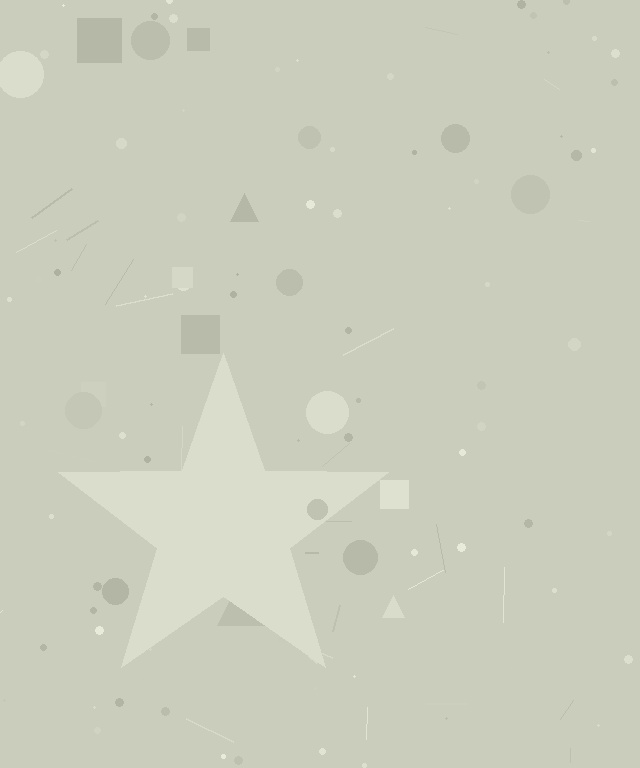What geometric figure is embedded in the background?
A star is embedded in the background.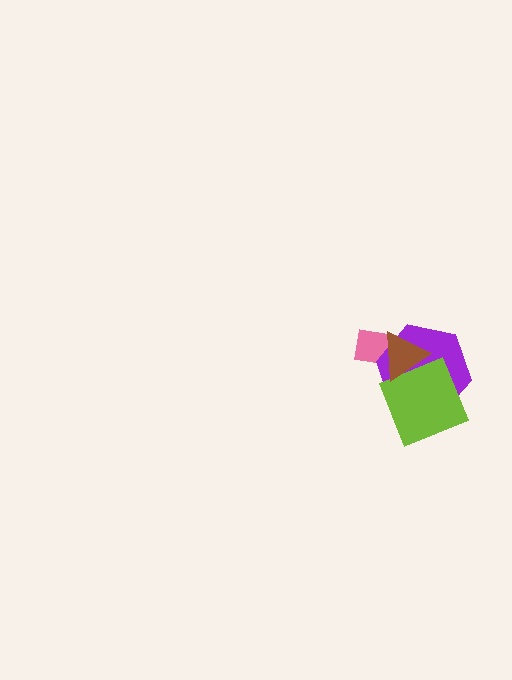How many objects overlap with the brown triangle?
3 objects overlap with the brown triangle.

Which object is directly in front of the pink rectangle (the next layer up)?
The purple hexagon is directly in front of the pink rectangle.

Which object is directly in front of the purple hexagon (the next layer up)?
The lime diamond is directly in front of the purple hexagon.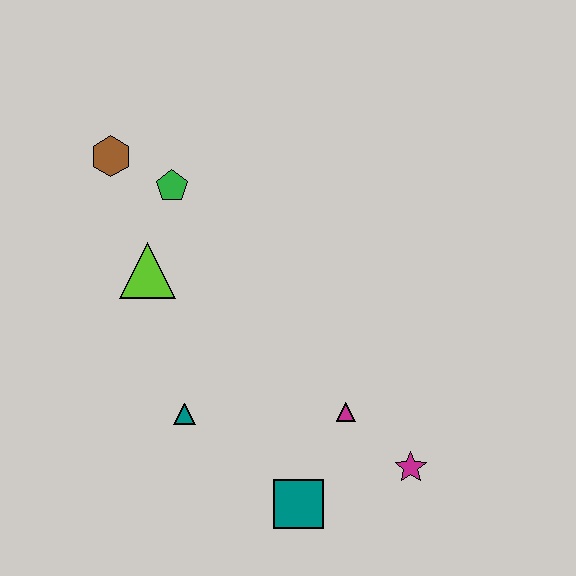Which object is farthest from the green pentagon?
The magenta star is farthest from the green pentagon.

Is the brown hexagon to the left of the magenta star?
Yes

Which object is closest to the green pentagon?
The brown hexagon is closest to the green pentagon.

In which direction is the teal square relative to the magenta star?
The teal square is to the left of the magenta star.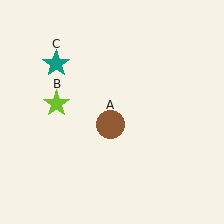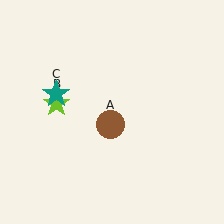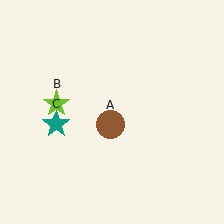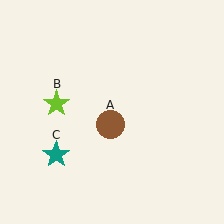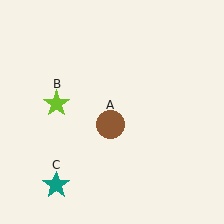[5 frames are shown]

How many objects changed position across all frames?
1 object changed position: teal star (object C).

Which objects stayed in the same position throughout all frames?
Brown circle (object A) and lime star (object B) remained stationary.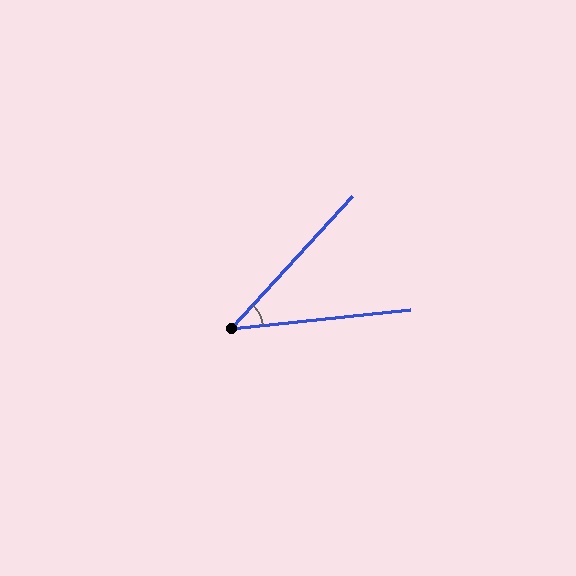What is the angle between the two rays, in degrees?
Approximately 42 degrees.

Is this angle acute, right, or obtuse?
It is acute.